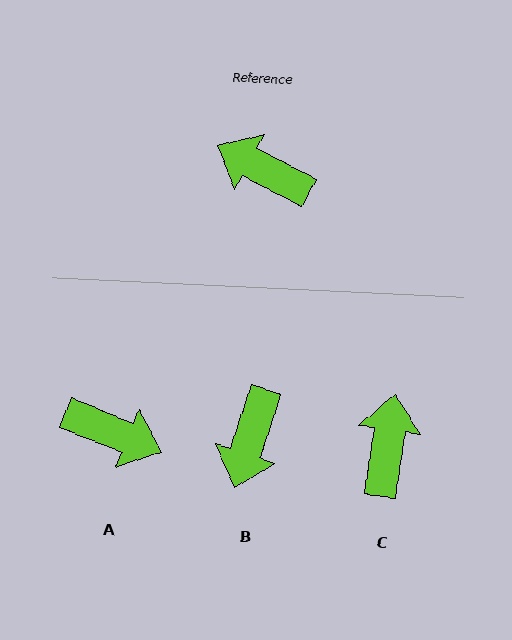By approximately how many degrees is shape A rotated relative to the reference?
Approximately 175 degrees clockwise.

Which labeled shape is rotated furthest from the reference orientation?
A, about 175 degrees away.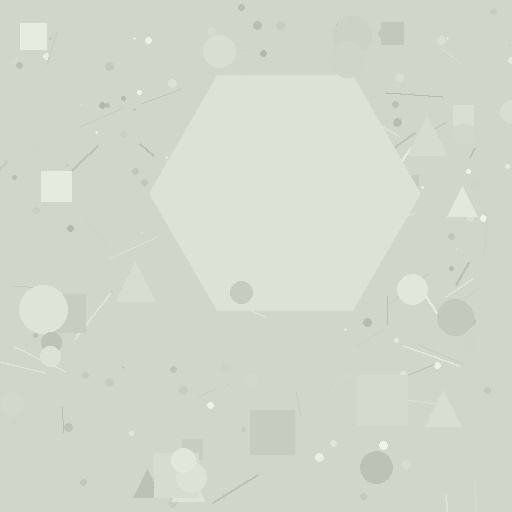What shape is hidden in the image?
A hexagon is hidden in the image.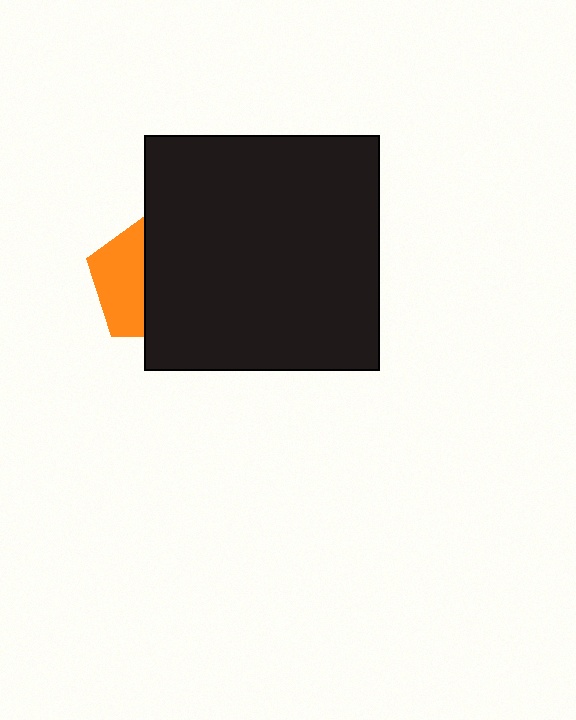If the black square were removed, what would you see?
You would see the complete orange pentagon.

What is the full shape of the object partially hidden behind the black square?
The partially hidden object is an orange pentagon.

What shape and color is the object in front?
The object in front is a black square.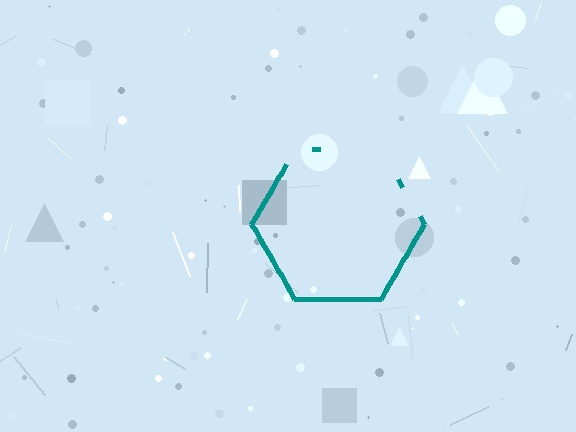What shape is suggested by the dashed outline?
The dashed outline suggests a hexagon.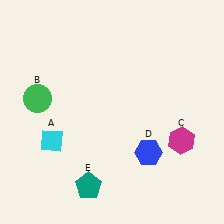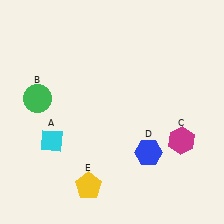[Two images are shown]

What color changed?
The pentagon (E) changed from teal in Image 1 to yellow in Image 2.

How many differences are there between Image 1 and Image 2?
There is 1 difference between the two images.